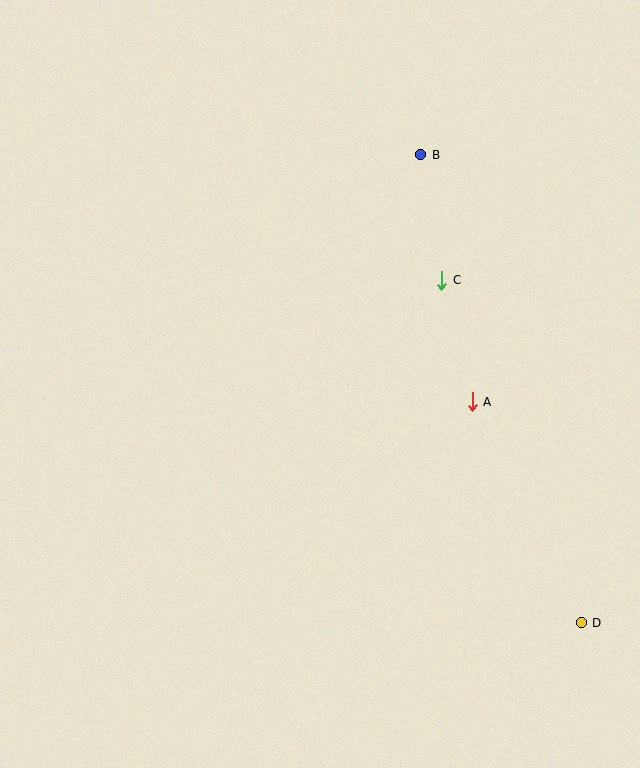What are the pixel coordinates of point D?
Point D is at (581, 623).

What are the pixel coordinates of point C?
Point C is at (442, 280).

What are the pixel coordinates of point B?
Point B is at (421, 155).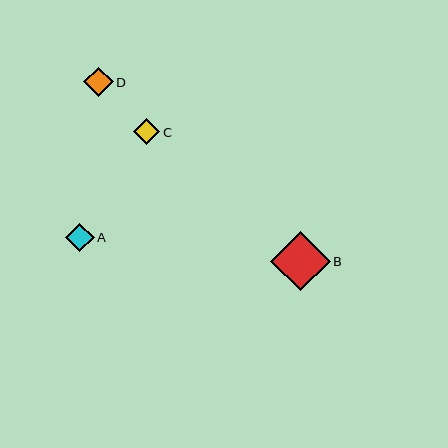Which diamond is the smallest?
Diamond C is the smallest with a size of approximately 27 pixels.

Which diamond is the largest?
Diamond B is the largest with a size of approximately 59 pixels.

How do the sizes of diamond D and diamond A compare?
Diamond D and diamond A are approximately the same size.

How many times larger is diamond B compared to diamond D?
Diamond B is approximately 2.0 times the size of diamond D.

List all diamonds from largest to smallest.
From largest to smallest: B, D, A, C.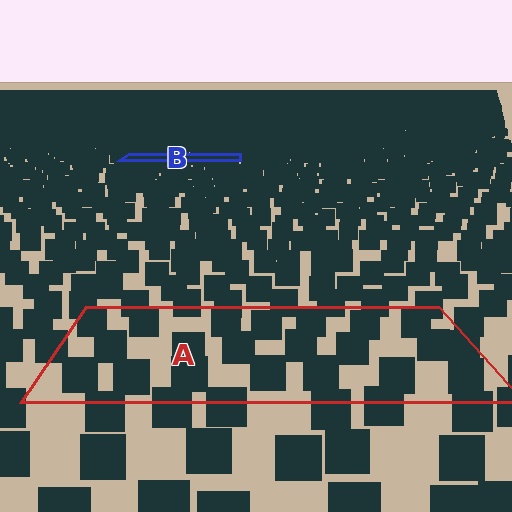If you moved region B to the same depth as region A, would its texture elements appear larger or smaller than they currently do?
They would appear larger. At a closer depth, the same texture elements are projected at a bigger on-screen size.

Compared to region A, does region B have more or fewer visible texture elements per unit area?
Region B has more texture elements per unit area — they are packed more densely because it is farther away.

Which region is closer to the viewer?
Region A is closer. The texture elements there are larger and more spread out.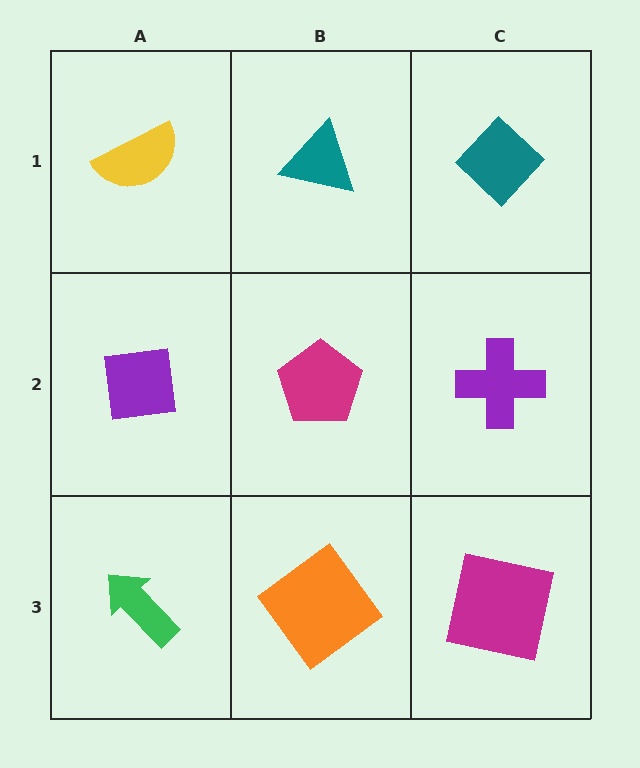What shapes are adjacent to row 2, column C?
A teal diamond (row 1, column C), a magenta square (row 3, column C), a magenta pentagon (row 2, column B).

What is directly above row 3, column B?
A magenta pentagon.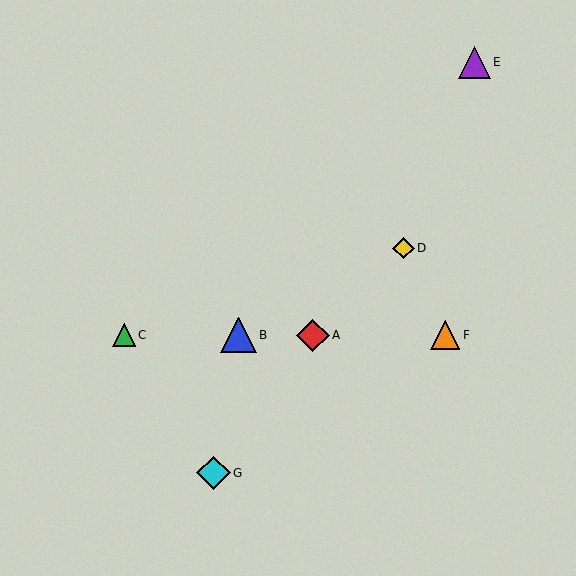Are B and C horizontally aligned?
Yes, both are at y≈335.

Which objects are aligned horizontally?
Objects A, B, C, F are aligned horizontally.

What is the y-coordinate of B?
Object B is at y≈335.